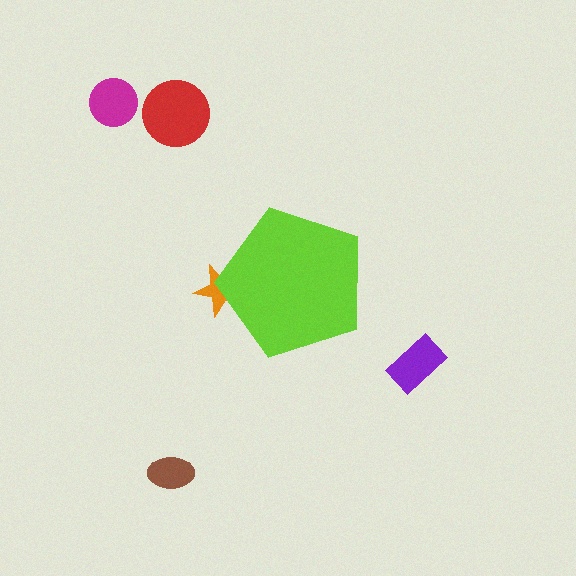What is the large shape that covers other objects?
A lime pentagon.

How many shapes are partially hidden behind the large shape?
1 shape is partially hidden.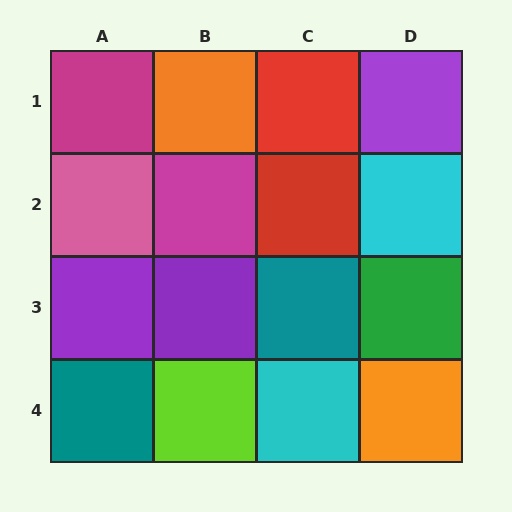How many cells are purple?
3 cells are purple.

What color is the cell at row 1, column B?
Orange.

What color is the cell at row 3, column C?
Teal.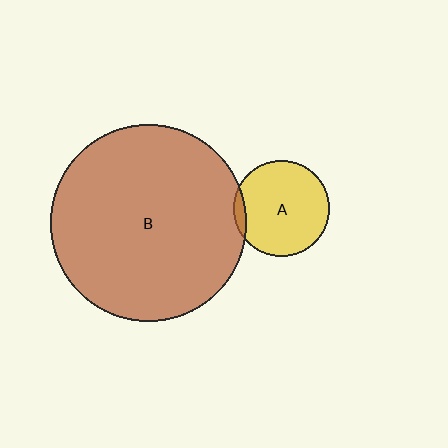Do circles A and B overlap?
Yes.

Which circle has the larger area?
Circle B (brown).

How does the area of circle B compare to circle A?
Approximately 4.2 times.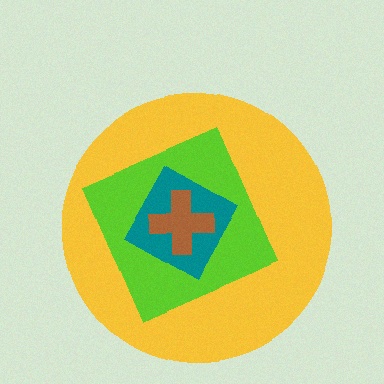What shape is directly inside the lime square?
The teal diamond.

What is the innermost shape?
The brown cross.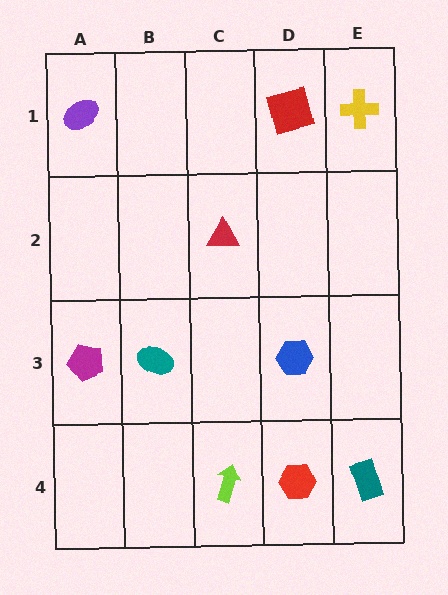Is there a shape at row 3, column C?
No, that cell is empty.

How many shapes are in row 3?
3 shapes.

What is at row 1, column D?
A red square.